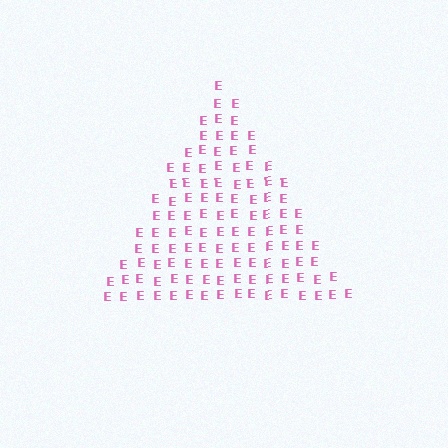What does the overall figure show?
The overall figure shows a triangle.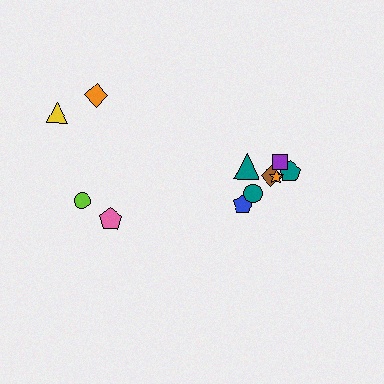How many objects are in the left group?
There are 4 objects.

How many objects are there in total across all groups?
There are 12 objects.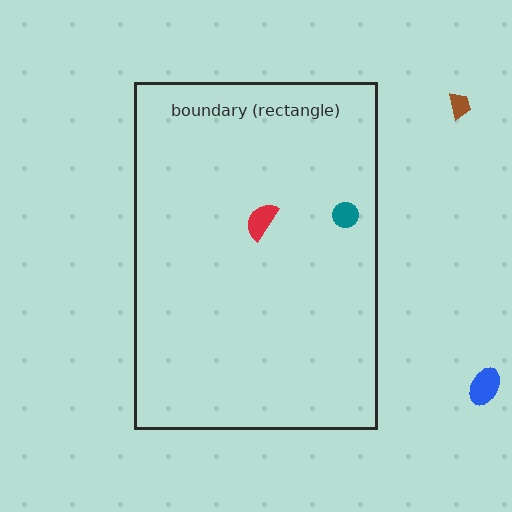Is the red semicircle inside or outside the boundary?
Inside.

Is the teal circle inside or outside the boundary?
Inside.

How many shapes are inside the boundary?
2 inside, 2 outside.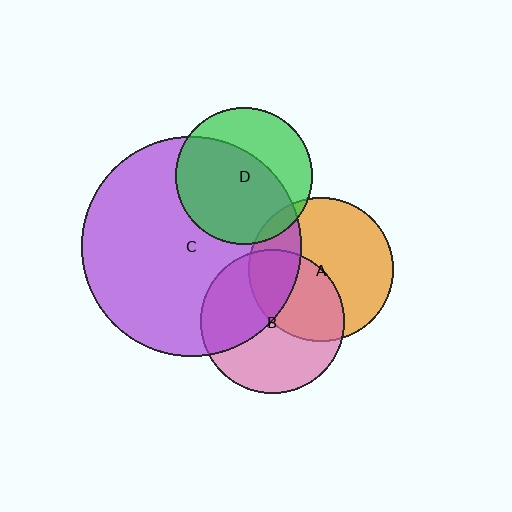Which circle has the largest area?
Circle C (purple).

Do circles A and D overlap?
Yes.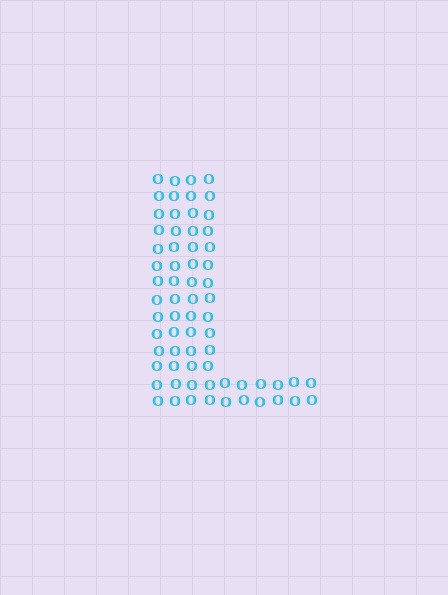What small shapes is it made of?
It is made of small letter O's.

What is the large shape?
The large shape is the letter L.